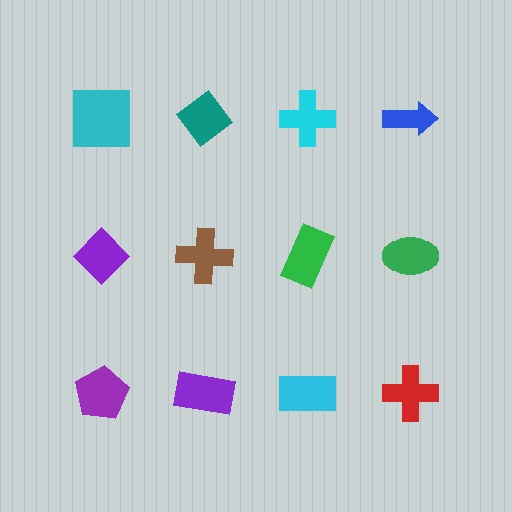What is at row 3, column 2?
A purple rectangle.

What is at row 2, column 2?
A brown cross.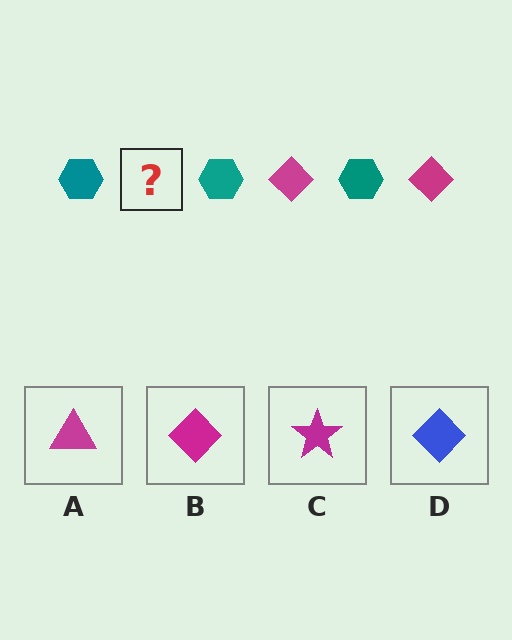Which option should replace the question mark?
Option B.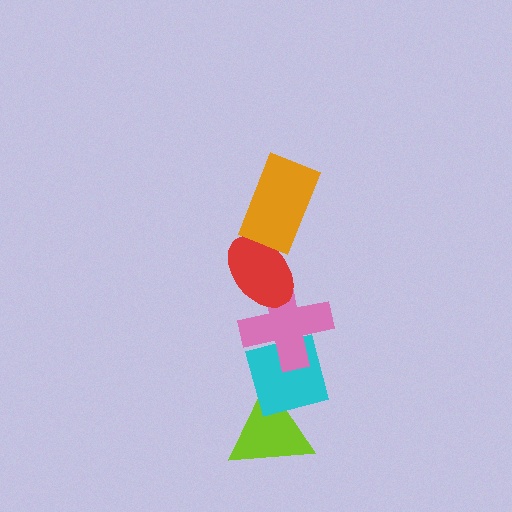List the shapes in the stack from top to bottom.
From top to bottom: the orange rectangle, the red ellipse, the pink cross, the cyan square, the lime triangle.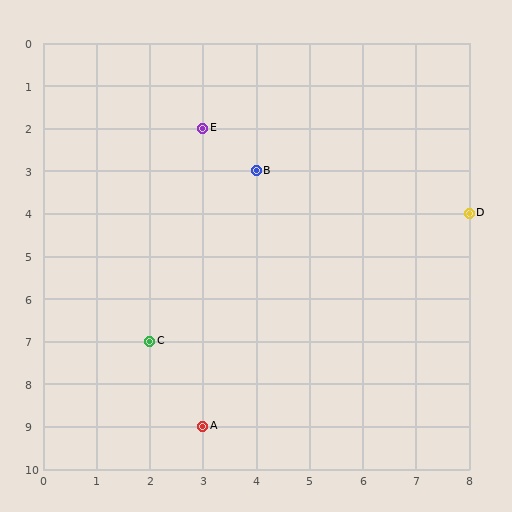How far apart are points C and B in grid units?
Points C and B are 2 columns and 4 rows apart (about 4.5 grid units diagonally).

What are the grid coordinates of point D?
Point D is at grid coordinates (8, 4).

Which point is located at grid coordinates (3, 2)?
Point E is at (3, 2).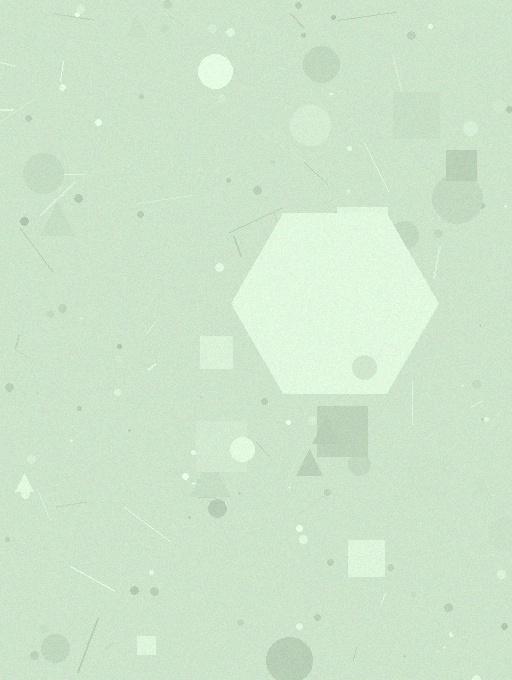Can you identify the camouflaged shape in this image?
The camouflaged shape is a hexagon.